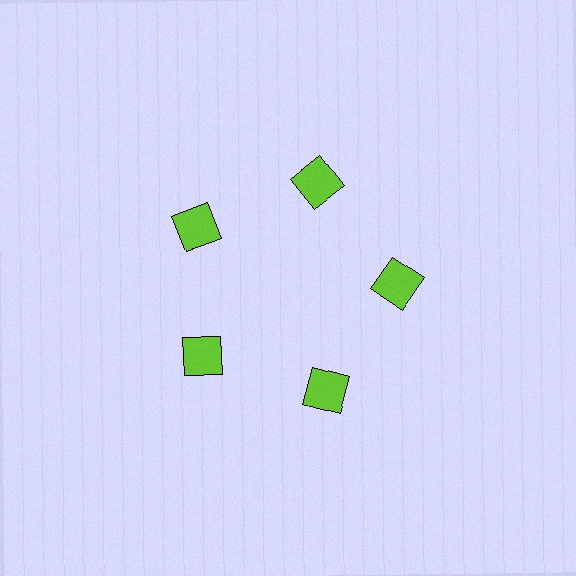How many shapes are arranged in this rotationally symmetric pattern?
There are 5 shapes, arranged in 5 groups of 1.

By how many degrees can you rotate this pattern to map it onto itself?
The pattern maps onto itself every 72 degrees of rotation.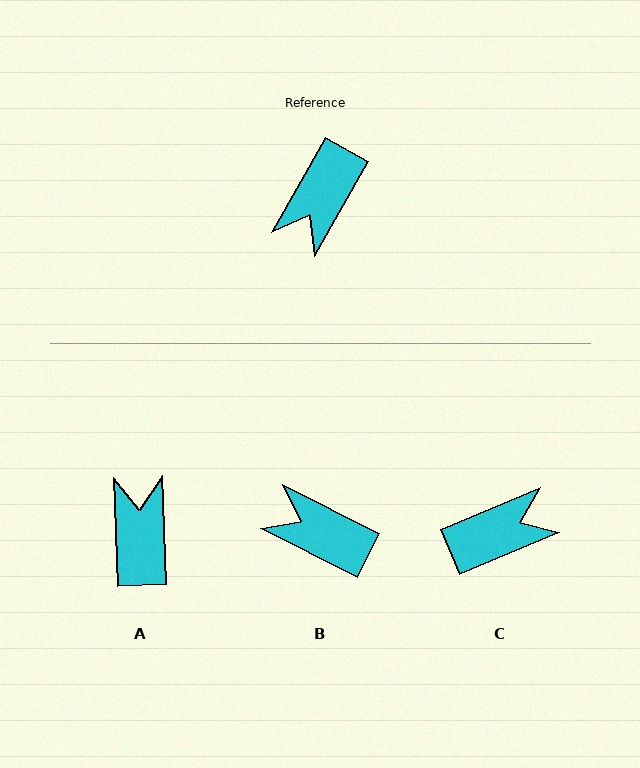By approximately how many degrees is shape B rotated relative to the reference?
Approximately 87 degrees clockwise.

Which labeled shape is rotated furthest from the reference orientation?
A, about 148 degrees away.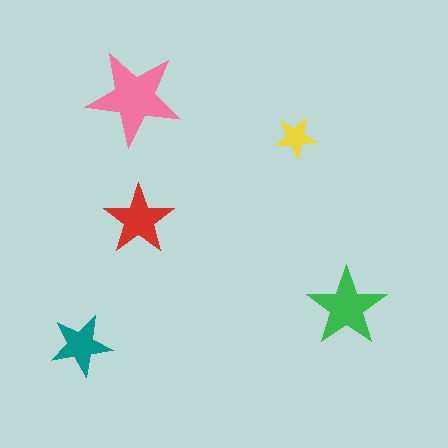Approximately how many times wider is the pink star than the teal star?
About 1.5 times wider.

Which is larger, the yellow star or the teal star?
The teal one.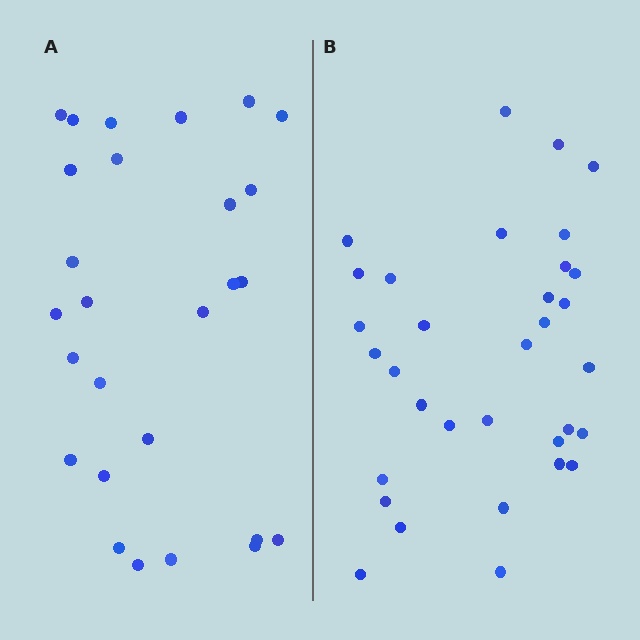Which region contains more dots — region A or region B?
Region B (the right region) has more dots.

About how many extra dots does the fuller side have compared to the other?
Region B has about 6 more dots than region A.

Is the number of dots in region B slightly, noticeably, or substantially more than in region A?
Region B has only slightly more — the two regions are fairly close. The ratio is roughly 1.2 to 1.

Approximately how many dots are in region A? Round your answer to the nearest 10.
About 30 dots. (The exact count is 27, which rounds to 30.)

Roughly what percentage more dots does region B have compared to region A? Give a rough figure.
About 20% more.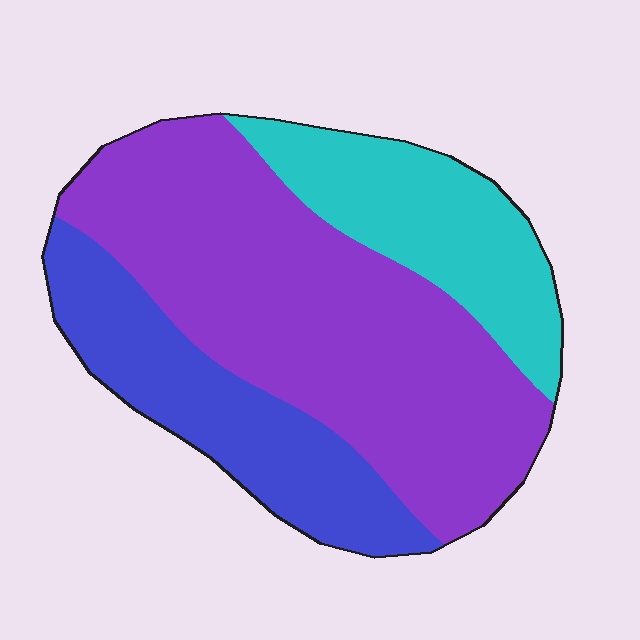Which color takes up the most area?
Purple, at roughly 55%.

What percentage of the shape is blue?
Blue covers around 25% of the shape.